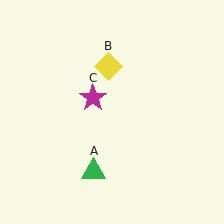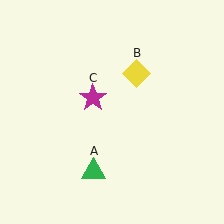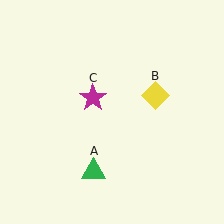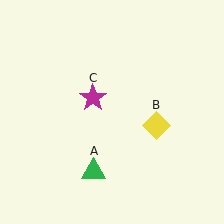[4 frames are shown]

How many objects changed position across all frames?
1 object changed position: yellow diamond (object B).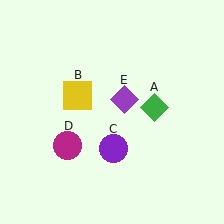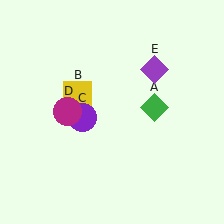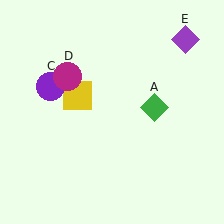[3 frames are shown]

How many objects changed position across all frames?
3 objects changed position: purple circle (object C), magenta circle (object D), purple diamond (object E).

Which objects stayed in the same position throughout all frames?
Green diamond (object A) and yellow square (object B) remained stationary.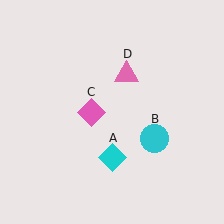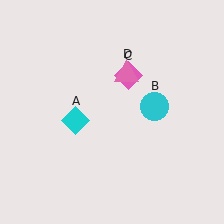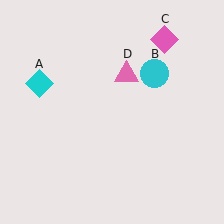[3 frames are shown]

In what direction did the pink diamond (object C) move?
The pink diamond (object C) moved up and to the right.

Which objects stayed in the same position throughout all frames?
Pink triangle (object D) remained stationary.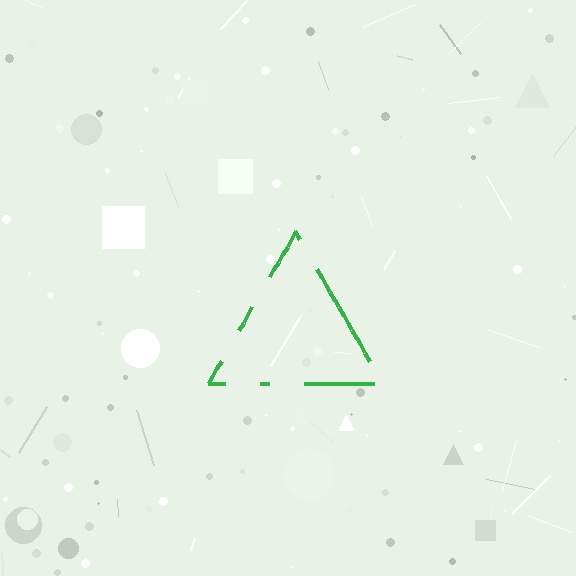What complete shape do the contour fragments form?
The contour fragments form a triangle.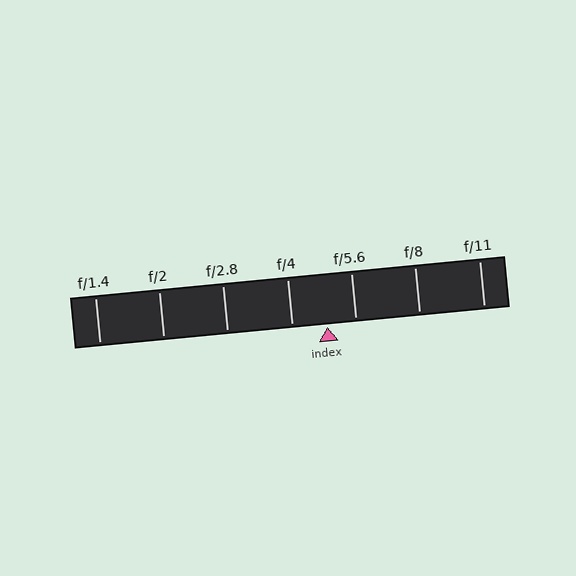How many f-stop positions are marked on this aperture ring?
There are 7 f-stop positions marked.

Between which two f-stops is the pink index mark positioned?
The index mark is between f/4 and f/5.6.